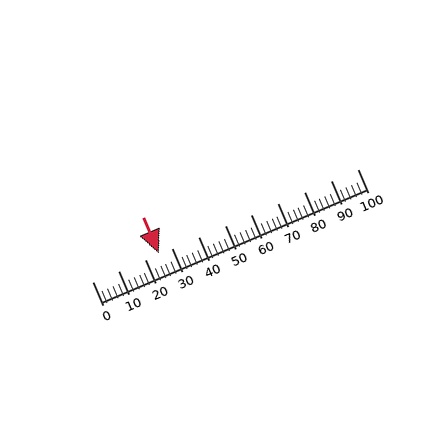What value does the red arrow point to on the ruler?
The red arrow points to approximately 25.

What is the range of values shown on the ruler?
The ruler shows values from 0 to 100.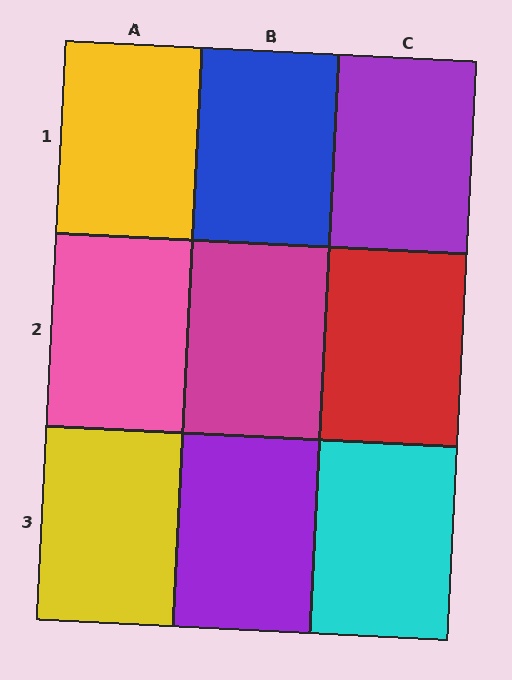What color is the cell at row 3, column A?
Yellow.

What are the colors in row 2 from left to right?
Pink, magenta, red.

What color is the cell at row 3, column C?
Cyan.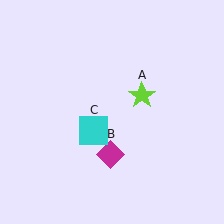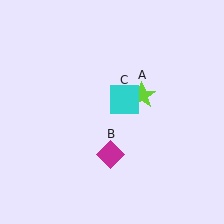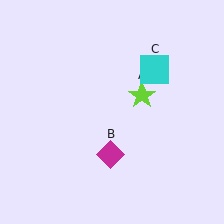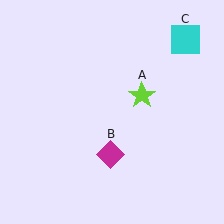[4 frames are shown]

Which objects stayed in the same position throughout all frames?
Lime star (object A) and magenta diamond (object B) remained stationary.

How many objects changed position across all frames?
1 object changed position: cyan square (object C).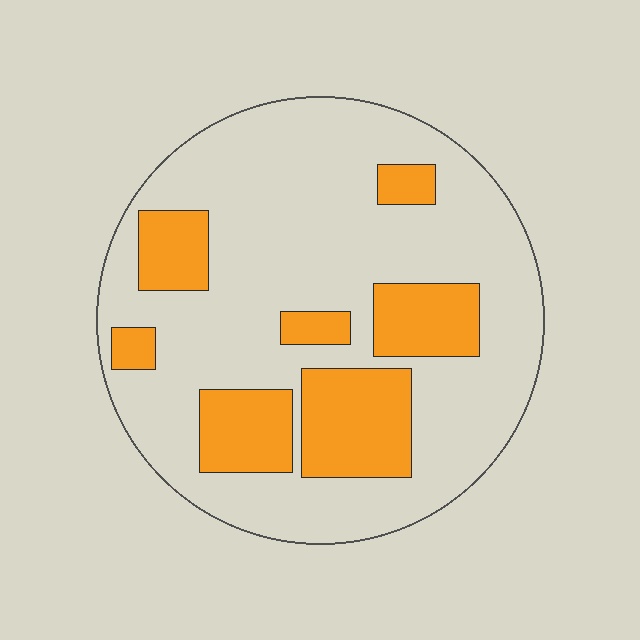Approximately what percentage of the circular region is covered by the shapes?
Approximately 25%.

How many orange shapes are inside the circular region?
7.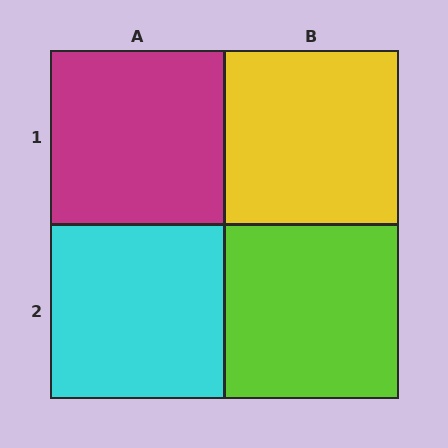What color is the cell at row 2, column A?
Cyan.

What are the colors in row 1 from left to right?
Magenta, yellow.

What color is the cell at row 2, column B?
Lime.